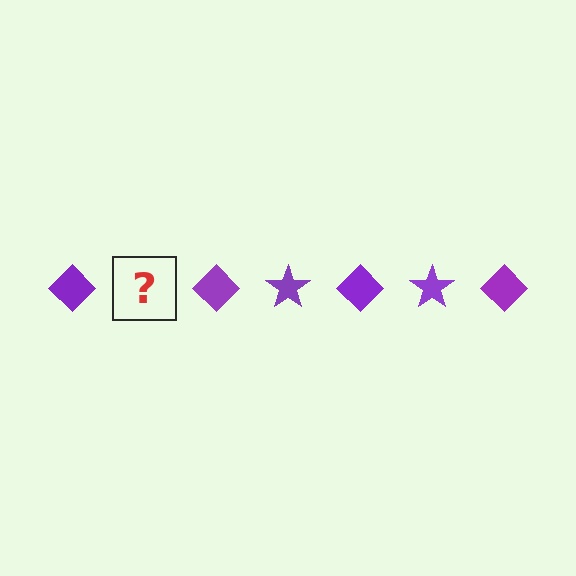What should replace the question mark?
The question mark should be replaced with a purple star.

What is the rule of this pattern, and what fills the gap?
The rule is that the pattern cycles through diamond, star shapes in purple. The gap should be filled with a purple star.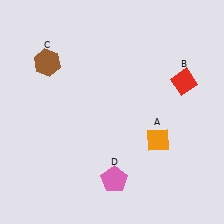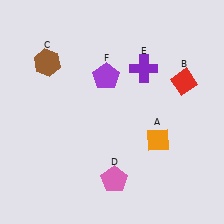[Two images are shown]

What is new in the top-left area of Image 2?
A purple pentagon (F) was added in the top-left area of Image 2.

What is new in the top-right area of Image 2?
A purple cross (E) was added in the top-right area of Image 2.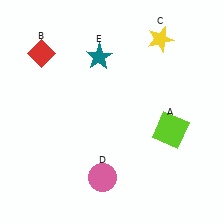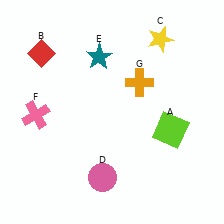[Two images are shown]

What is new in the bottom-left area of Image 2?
A pink cross (F) was added in the bottom-left area of Image 2.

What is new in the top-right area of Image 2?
An orange cross (G) was added in the top-right area of Image 2.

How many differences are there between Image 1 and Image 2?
There are 2 differences between the two images.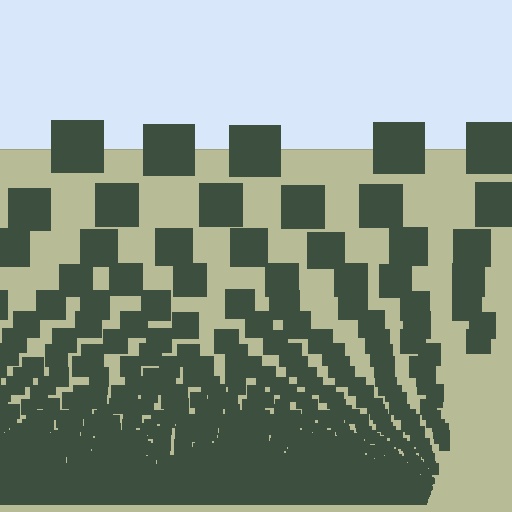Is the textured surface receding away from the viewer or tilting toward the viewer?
The surface appears to tilt toward the viewer. Texture elements get larger and sparser toward the top.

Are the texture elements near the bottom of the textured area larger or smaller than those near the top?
Smaller. The gradient is inverted — elements near the bottom are smaller and denser.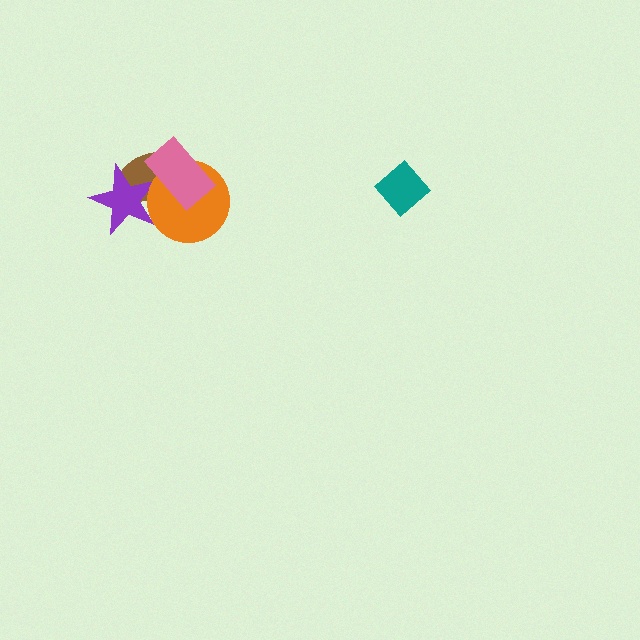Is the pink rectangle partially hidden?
No, no other shape covers it.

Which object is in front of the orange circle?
The pink rectangle is in front of the orange circle.